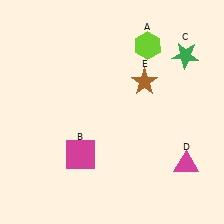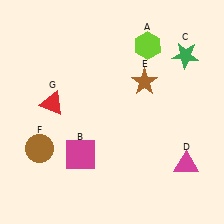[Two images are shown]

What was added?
A brown circle (F), a red triangle (G) were added in Image 2.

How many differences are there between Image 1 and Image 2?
There are 2 differences between the two images.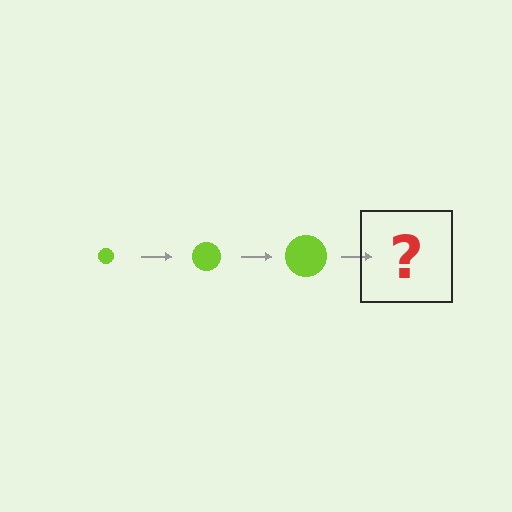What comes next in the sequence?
The next element should be a lime circle, larger than the previous one.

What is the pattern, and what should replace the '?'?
The pattern is that the circle gets progressively larger each step. The '?' should be a lime circle, larger than the previous one.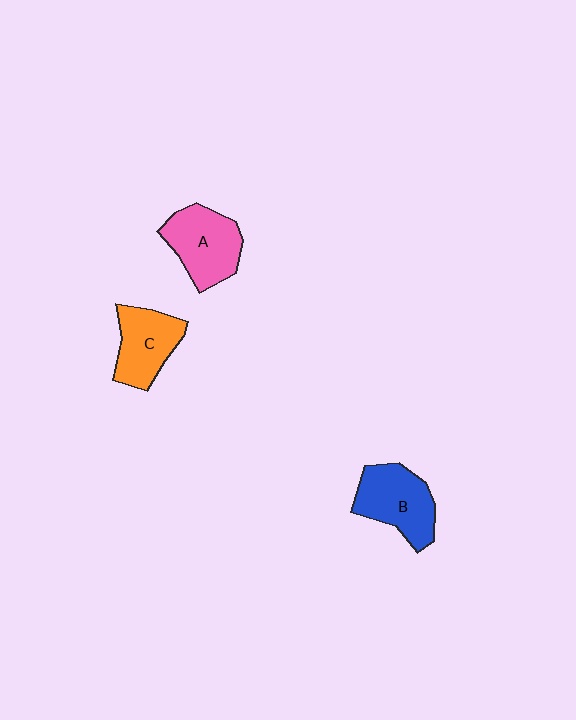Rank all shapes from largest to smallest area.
From largest to smallest: A (pink), B (blue), C (orange).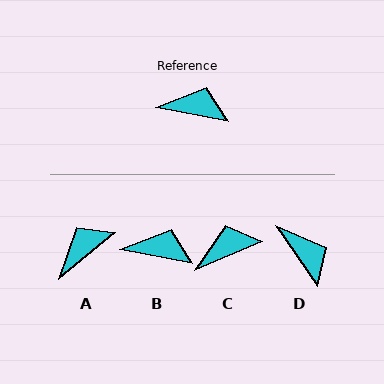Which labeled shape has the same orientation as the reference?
B.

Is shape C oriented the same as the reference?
No, it is off by about 34 degrees.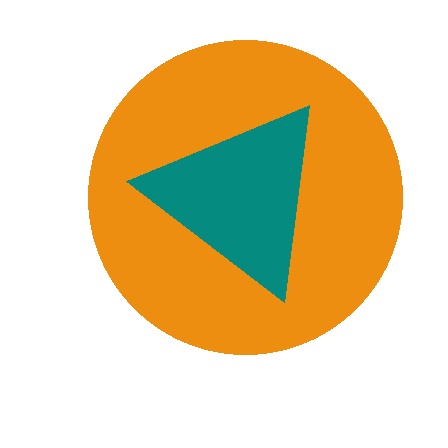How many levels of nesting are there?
2.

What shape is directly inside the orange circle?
The teal triangle.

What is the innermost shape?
The teal triangle.